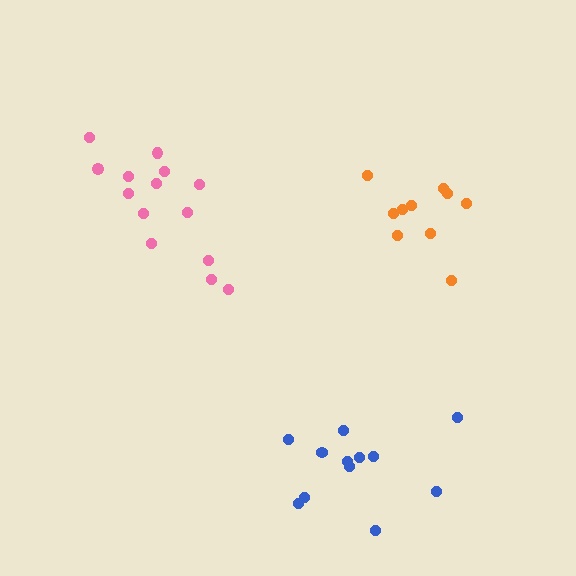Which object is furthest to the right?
The orange cluster is rightmost.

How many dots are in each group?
Group 1: 14 dots, Group 2: 10 dots, Group 3: 12 dots (36 total).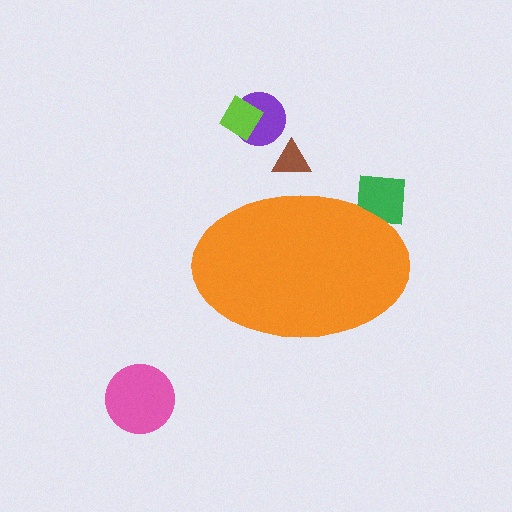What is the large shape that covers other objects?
An orange ellipse.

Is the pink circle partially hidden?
No, the pink circle is fully visible.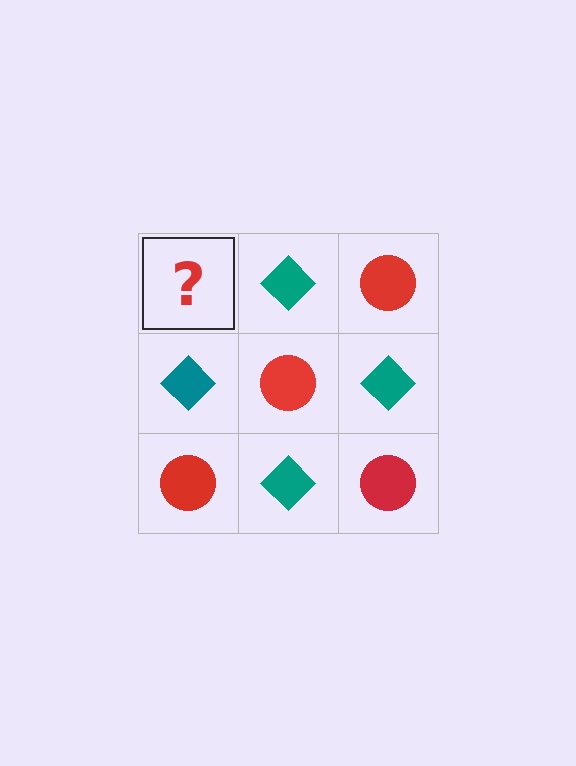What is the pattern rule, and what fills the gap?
The rule is that it alternates red circle and teal diamond in a checkerboard pattern. The gap should be filled with a red circle.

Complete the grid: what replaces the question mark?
The question mark should be replaced with a red circle.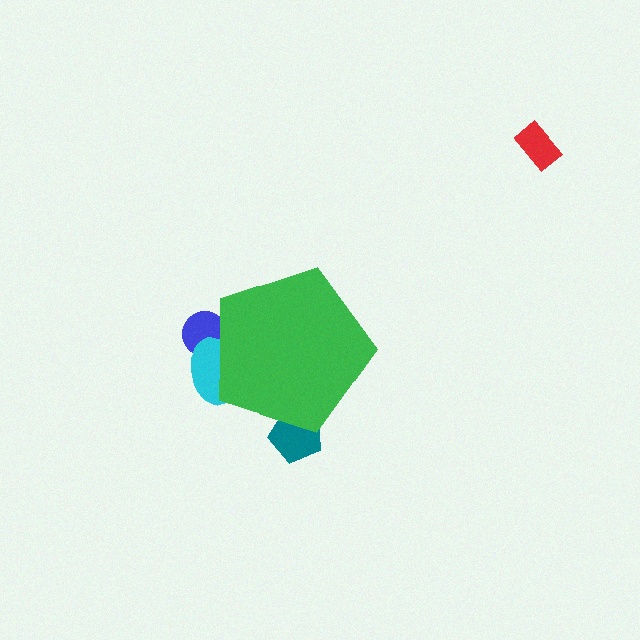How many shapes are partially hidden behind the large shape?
3 shapes are partially hidden.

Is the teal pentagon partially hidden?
Yes, the teal pentagon is partially hidden behind the green pentagon.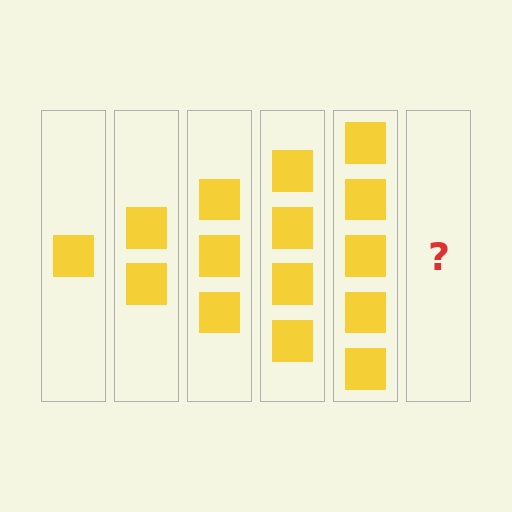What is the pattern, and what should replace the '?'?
The pattern is that each step adds one more square. The '?' should be 6 squares.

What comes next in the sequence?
The next element should be 6 squares.